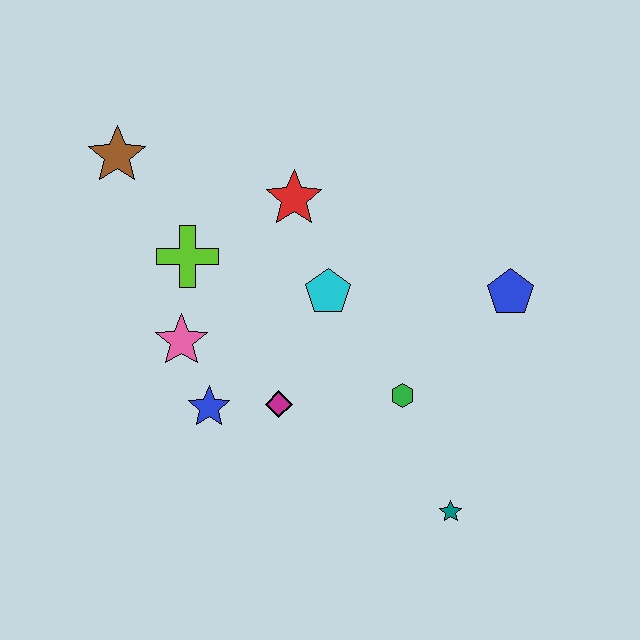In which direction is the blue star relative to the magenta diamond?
The blue star is to the left of the magenta diamond.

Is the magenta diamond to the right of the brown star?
Yes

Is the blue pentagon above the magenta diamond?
Yes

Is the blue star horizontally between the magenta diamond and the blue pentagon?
No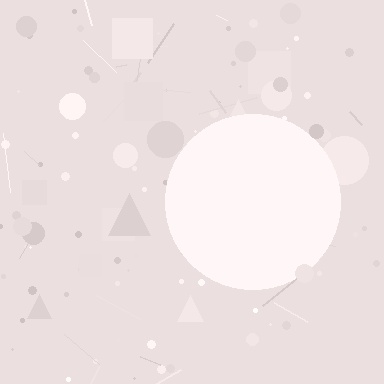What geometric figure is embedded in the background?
A circle is embedded in the background.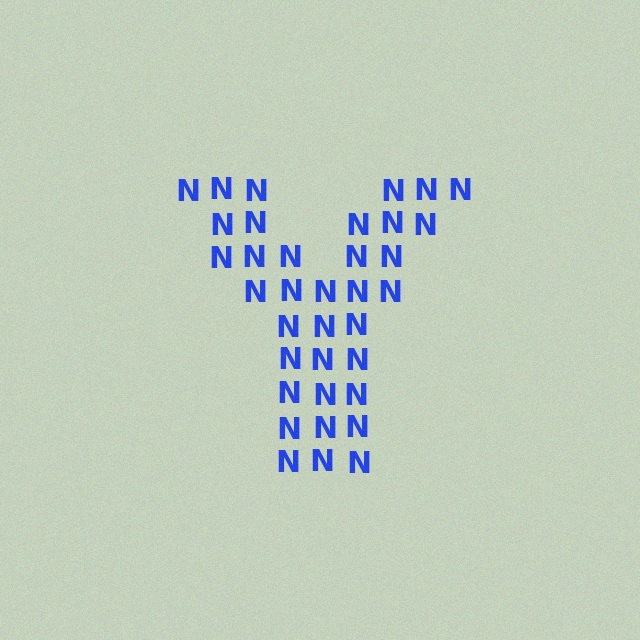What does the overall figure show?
The overall figure shows the letter Y.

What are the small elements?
The small elements are letter N's.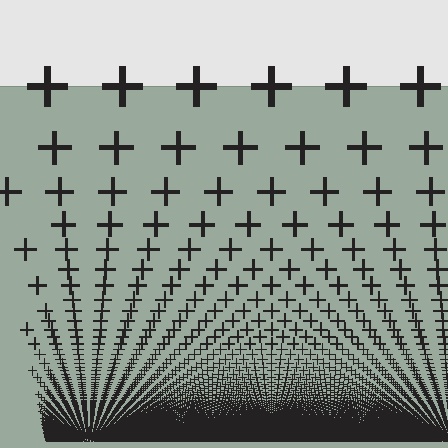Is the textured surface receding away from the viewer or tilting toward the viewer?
The surface appears to tilt toward the viewer. Texture elements get larger and sparser toward the top.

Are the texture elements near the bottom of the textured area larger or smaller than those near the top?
Smaller. The gradient is inverted — elements near the bottom are smaller and denser.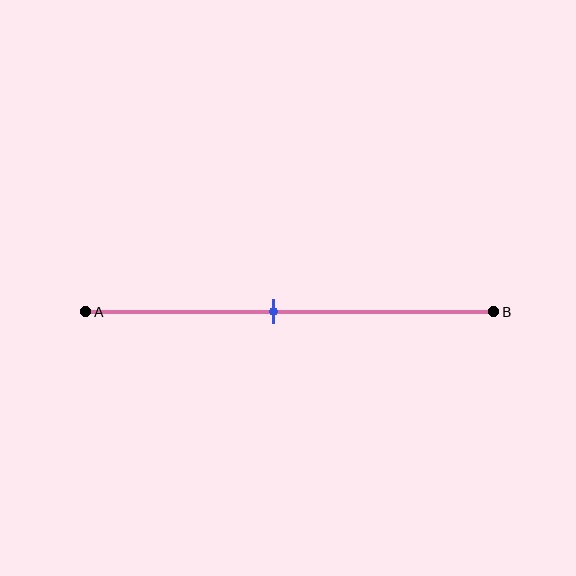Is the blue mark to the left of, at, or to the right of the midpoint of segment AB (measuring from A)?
The blue mark is to the left of the midpoint of segment AB.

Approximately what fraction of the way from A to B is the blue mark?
The blue mark is approximately 45% of the way from A to B.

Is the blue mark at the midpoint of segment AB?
No, the mark is at about 45% from A, not at the 50% midpoint.